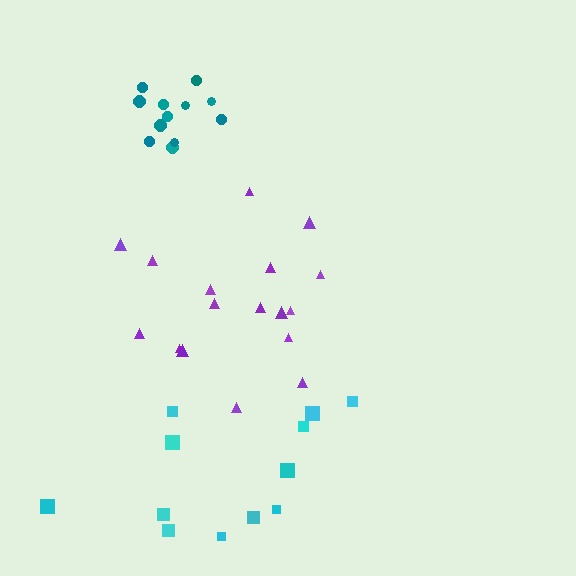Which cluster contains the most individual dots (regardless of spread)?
Purple (17).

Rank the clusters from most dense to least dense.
teal, purple, cyan.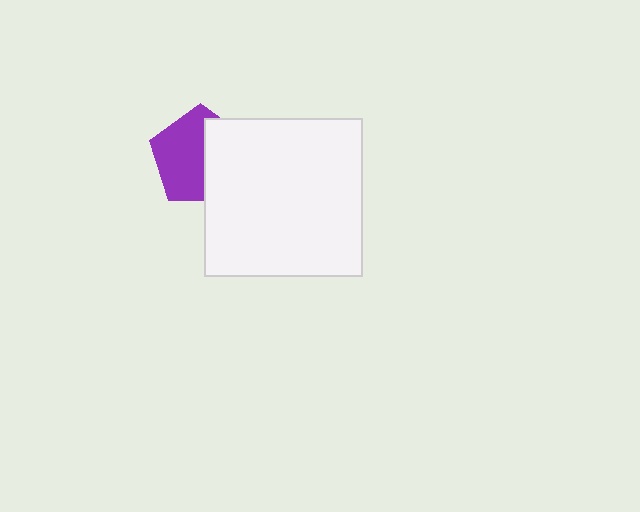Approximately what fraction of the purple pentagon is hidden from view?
Roughly 44% of the purple pentagon is hidden behind the white square.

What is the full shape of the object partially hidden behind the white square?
The partially hidden object is a purple pentagon.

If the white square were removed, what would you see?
You would see the complete purple pentagon.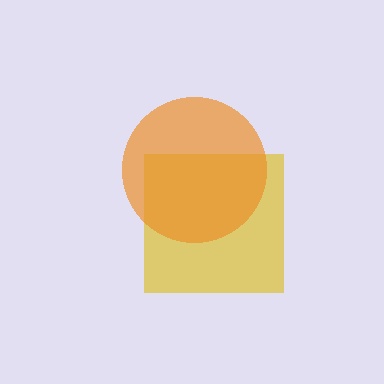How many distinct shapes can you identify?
There are 2 distinct shapes: a yellow square, an orange circle.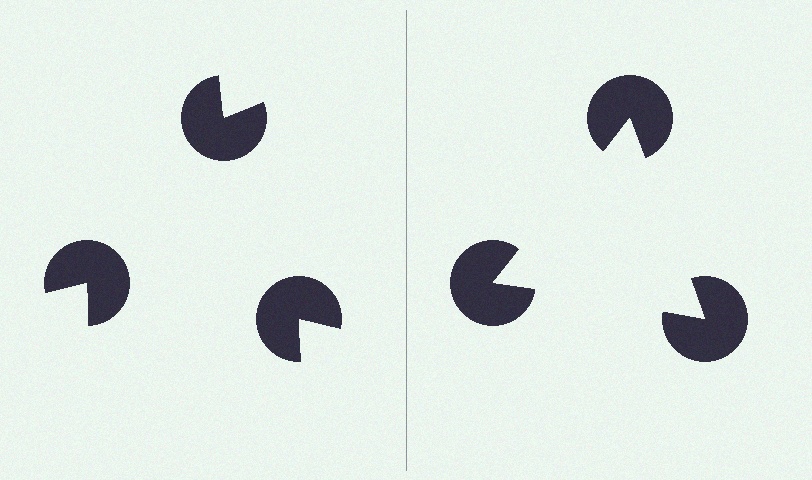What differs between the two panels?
The pac-man discs are positioned identically on both sides; only the wedge orientations differ. On the right they align to a triangle; on the left they are misaligned.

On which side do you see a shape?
An illusory triangle appears on the right side. On the left side the wedge cuts are rotated, so no coherent shape forms.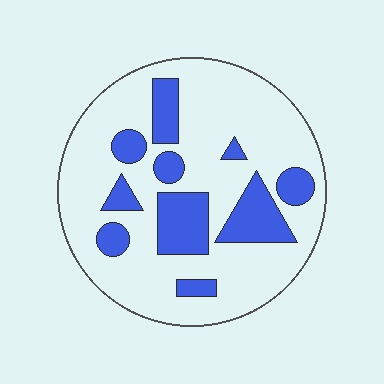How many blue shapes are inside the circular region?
10.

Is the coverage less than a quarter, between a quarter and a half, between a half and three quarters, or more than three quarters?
Less than a quarter.